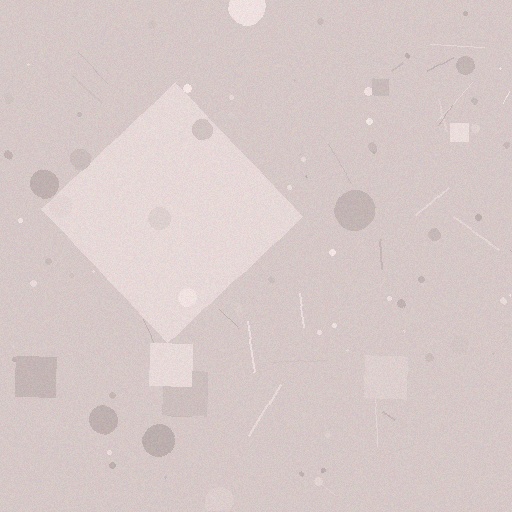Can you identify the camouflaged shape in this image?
The camouflaged shape is a diamond.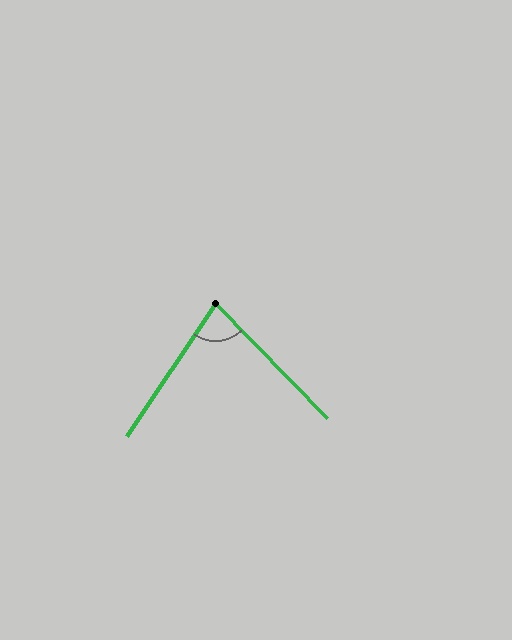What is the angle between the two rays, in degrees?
Approximately 78 degrees.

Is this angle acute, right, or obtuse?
It is acute.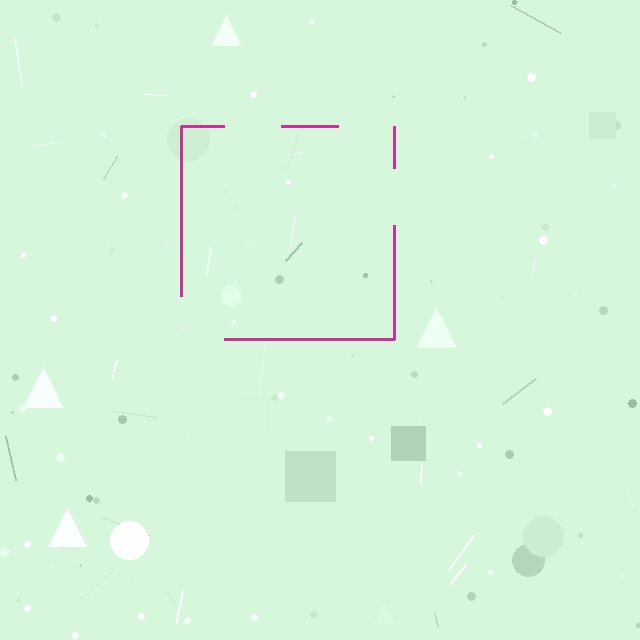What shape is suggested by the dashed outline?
The dashed outline suggests a square.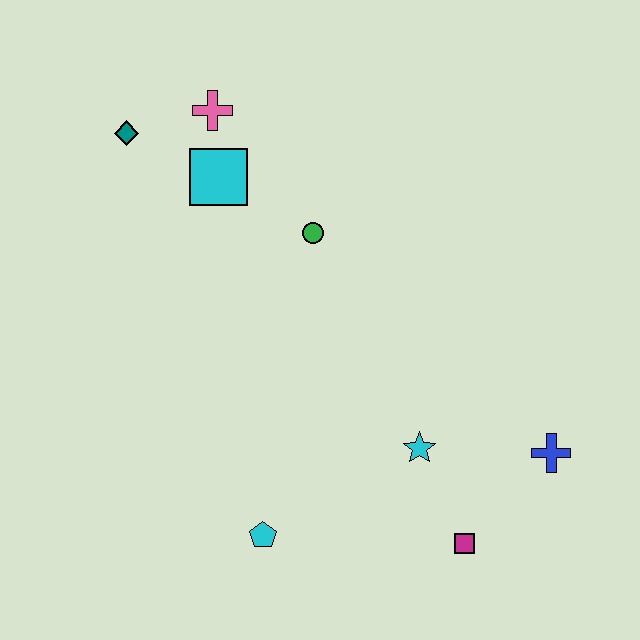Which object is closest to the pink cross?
The cyan square is closest to the pink cross.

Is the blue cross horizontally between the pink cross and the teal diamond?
No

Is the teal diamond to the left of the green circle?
Yes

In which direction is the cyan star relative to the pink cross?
The cyan star is below the pink cross.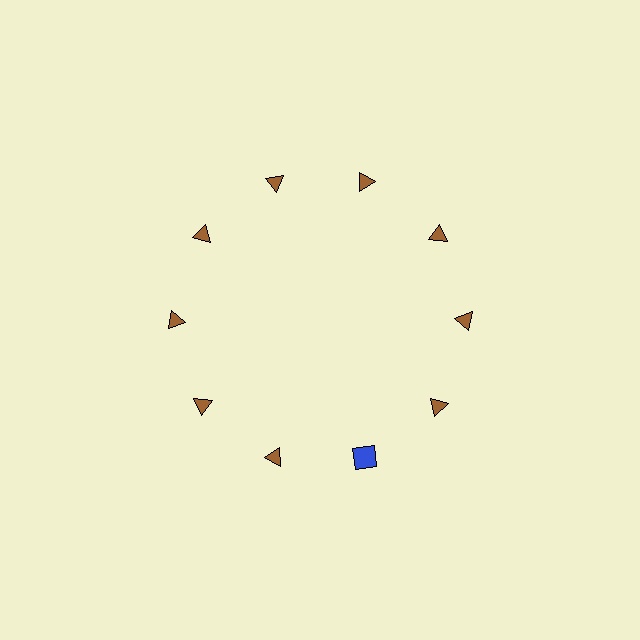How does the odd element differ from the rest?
It differs in both color (blue instead of brown) and shape (square instead of triangle).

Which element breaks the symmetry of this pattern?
The blue square at roughly the 5 o'clock position breaks the symmetry. All other shapes are brown triangles.